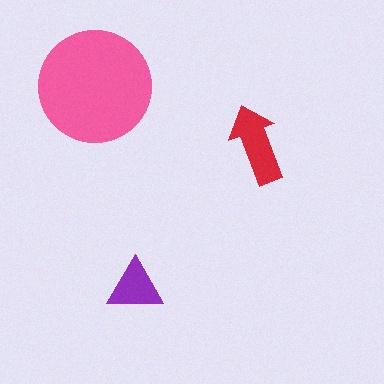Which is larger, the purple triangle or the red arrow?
The red arrow.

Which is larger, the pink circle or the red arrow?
The pink circle.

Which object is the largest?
The pink circle.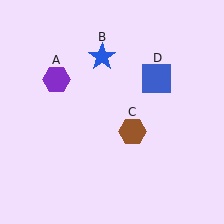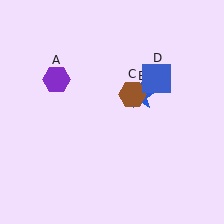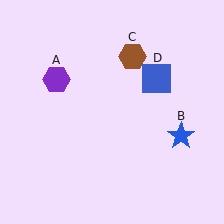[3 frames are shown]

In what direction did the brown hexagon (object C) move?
The brown hexagon (object C) moved up.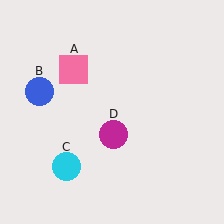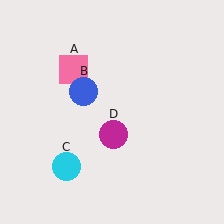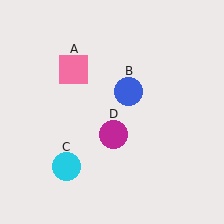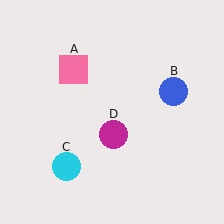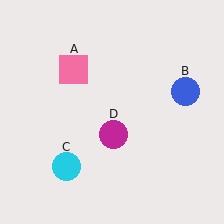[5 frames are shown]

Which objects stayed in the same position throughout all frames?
Pink square (object A) and cyan circle (object C) and magenta circle (object D) remained stationary.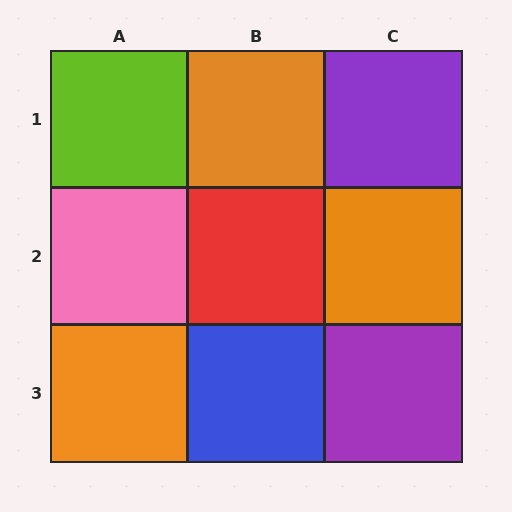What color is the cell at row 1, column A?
Lime.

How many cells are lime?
1 cell is lime.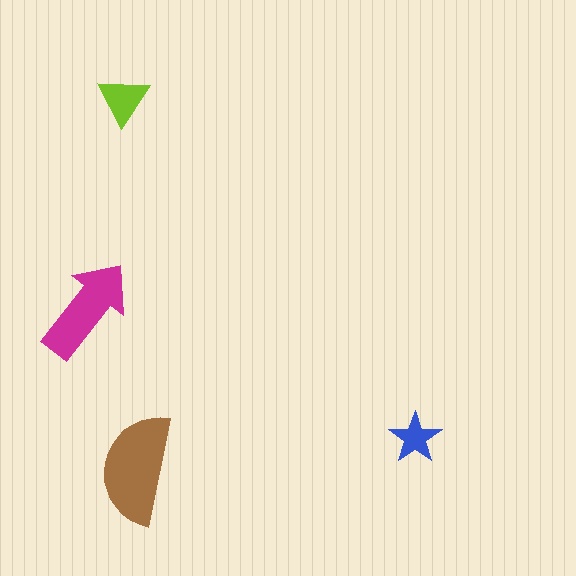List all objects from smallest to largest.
The blue star, the lime triangle, the magenta arrow, the brown semicircle.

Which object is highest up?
The lime triangle is topmost.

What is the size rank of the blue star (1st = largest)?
4th.